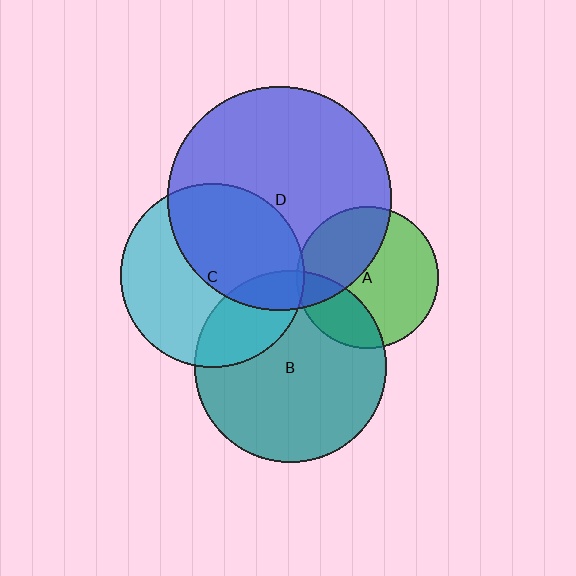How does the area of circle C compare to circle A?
Approximately 1.7 times.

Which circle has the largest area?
Circle D (blue).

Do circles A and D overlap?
Yes.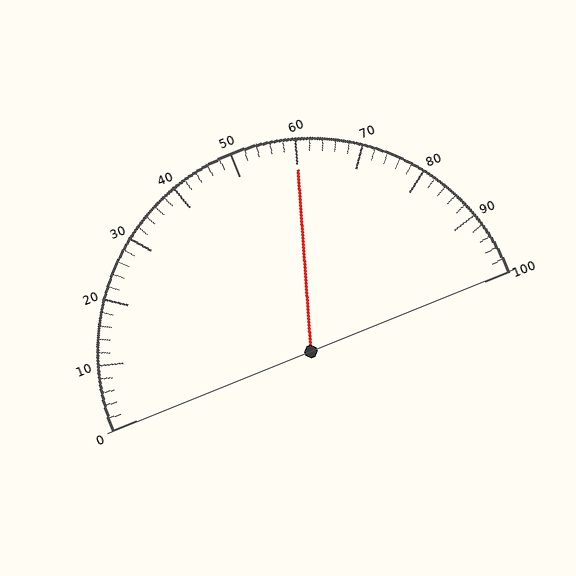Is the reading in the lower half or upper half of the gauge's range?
The reading is in the upper half of the range (0 to 100).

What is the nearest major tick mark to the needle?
The nearest major tick mark is 60.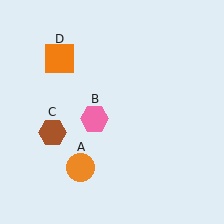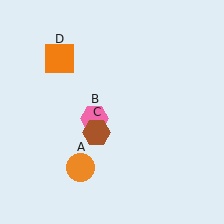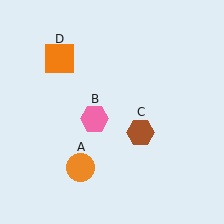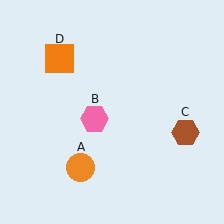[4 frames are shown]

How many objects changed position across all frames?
1 object changed position: brown hexagon (object C).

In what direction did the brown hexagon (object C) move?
The brown hexagon (object C) moved right.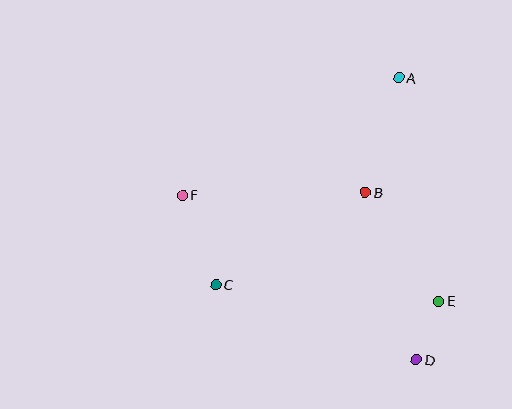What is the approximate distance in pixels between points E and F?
The distance between E and F is approximately 277 pixels.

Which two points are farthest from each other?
Points D and F are farthest from each other.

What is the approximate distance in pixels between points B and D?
The distance between B and D is approximately 175 pixels.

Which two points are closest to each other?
Points D and E are closest to each other.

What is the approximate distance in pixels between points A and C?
The distance between A and C is approximately 276 pixels.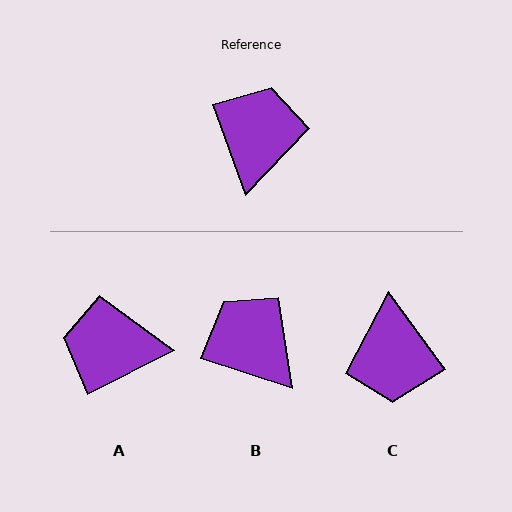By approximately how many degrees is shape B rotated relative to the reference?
Approximately 52 degrees counter-clockwise.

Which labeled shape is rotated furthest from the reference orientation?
C, about 164 degrees away.